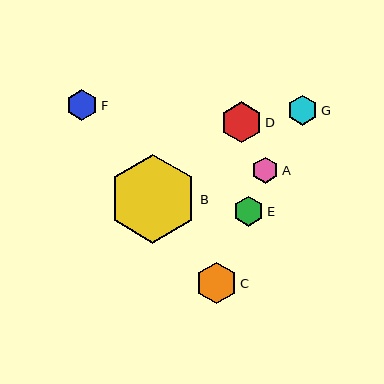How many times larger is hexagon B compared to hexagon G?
Hexagon B is approximately 3.0 times the size of hexagon G.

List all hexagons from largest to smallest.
From largest to smallest: B, C, D, F, G, E, A.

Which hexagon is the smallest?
Hexagon A is the smallest with a size of approximately 26 pixels.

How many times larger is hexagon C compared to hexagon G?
Hexagon C is approximately 1.4 times the size of hexagon G.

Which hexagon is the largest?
Hexagon B is the largest with a size of approximately 89 pixels.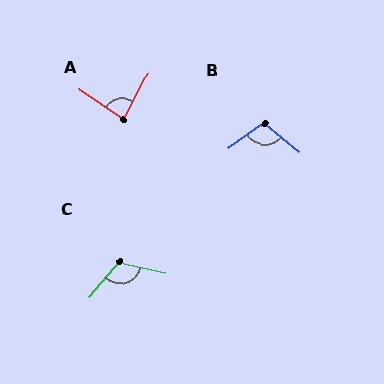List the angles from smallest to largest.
A (83°), B (104°), C (118°).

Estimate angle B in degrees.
Approximately 104 degrees.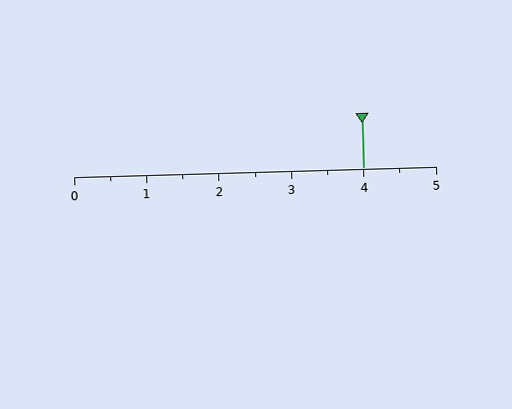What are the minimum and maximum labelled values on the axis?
The axis runs from 0 to 5.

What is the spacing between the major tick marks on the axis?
The major ticks are spaced 1 apart.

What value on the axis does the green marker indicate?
The marker indicates approximately 4.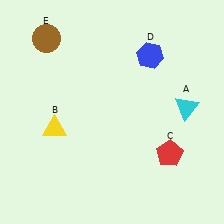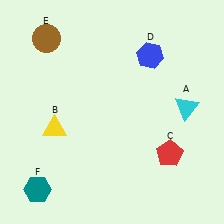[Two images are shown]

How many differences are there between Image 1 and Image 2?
There is 1 difference between the two images.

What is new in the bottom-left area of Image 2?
A teal hexagon (F) was added in the bottom-left area of Image 2.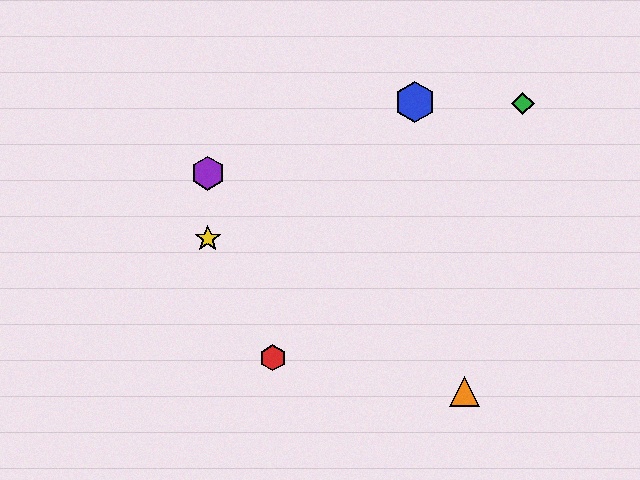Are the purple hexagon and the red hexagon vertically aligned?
No, the purple hexagon is at x≈208 and the red hexagon is at x≈273.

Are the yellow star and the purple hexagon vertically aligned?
Yes, both are at x≈208.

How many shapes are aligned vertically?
2 shapes (the yellow star, the purple hexagon) are aligned vertically.